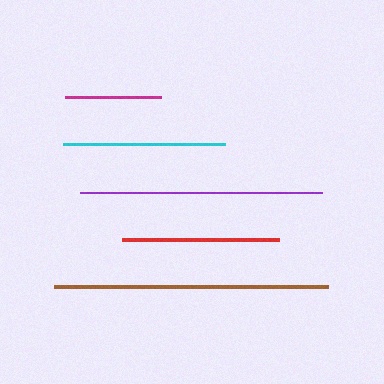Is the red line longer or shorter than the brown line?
The brown line is longer than the red line.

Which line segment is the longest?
The brown line is the longest at approximately 274 pixels.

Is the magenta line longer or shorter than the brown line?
The brown line is longer than the magenta line.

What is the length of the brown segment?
The brown segment is approximately 274 pixels long.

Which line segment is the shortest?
The magenta line is the shortest at approximately 96 pixels.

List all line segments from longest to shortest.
From longest to shortest: brown, purple, cyan, red, magenta.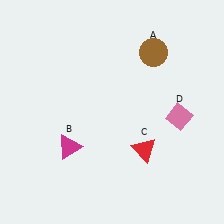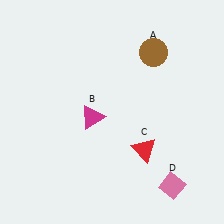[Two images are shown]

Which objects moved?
The objects that moved are: the magenta triangle (B), the pink diamond (D).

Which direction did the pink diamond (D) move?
The pink diamond (D) moved down.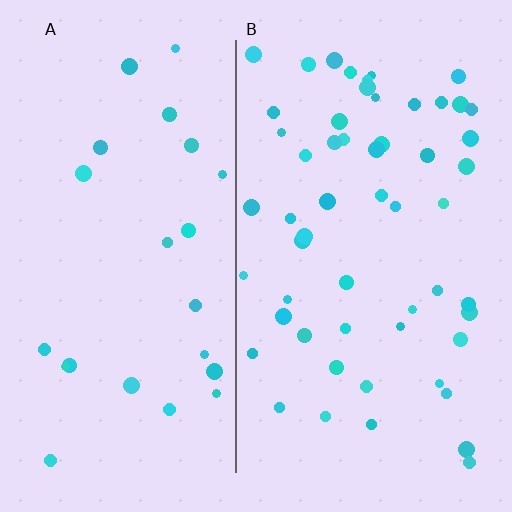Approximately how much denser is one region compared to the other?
Approximately 2.3× — region B over region A.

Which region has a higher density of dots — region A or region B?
B (the right).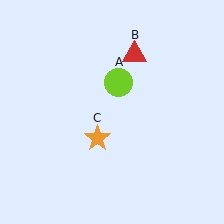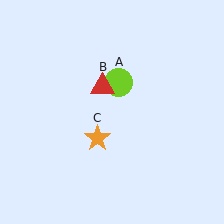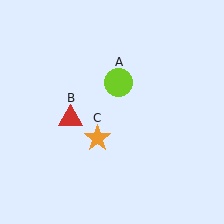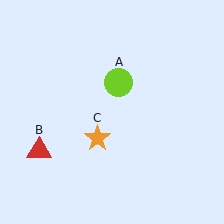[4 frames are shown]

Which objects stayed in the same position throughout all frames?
Lime circle (object A) and orange star (object C) remained stationary.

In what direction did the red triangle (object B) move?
The red triangle (object B) moved down and to the left.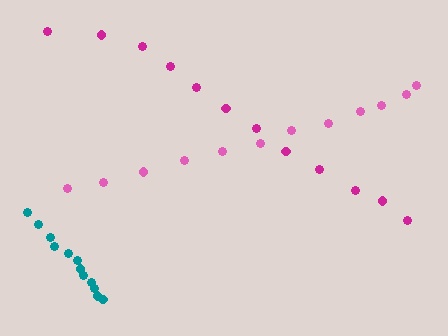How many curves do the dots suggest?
There are 3 distinct paths.